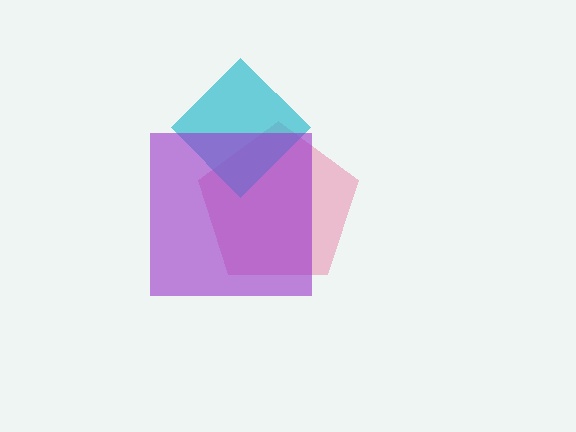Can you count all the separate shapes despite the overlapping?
Yes, there are 3 separate shapes.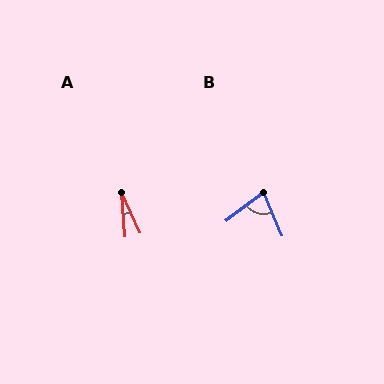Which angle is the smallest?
A, at approximately 19 degrees.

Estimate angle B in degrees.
Approximately 77 degrees.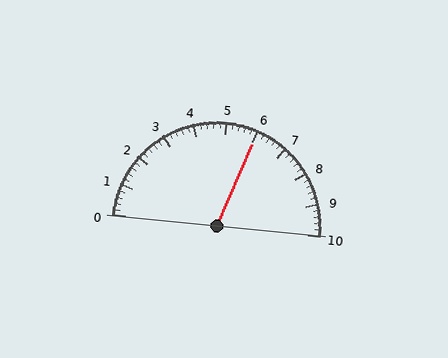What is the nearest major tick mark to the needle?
The nearest major tick mark is 6.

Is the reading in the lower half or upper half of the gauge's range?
The reading is in the upper half of the range (0 to 10).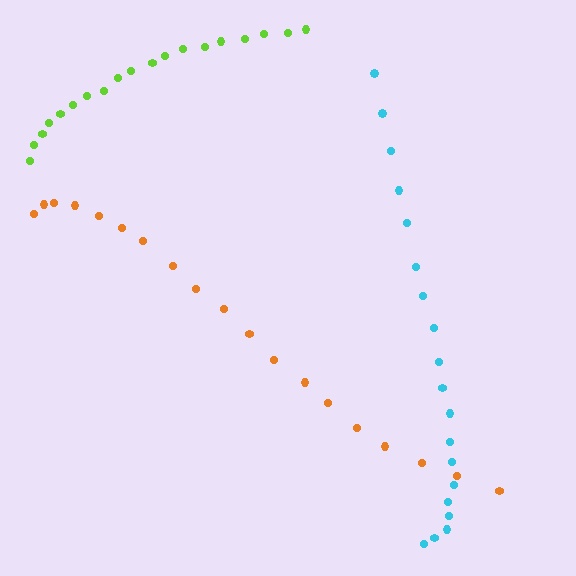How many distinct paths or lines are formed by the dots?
There are 3 distinct paths.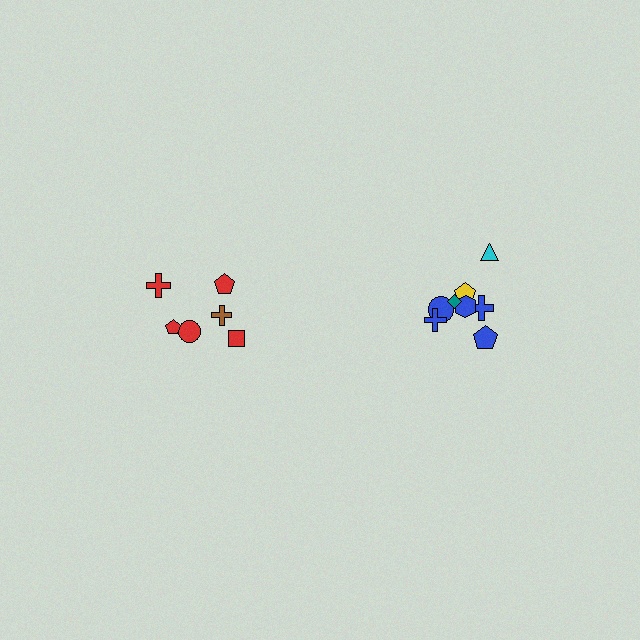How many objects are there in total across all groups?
There are 14 objects.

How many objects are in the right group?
There are 8 objects.